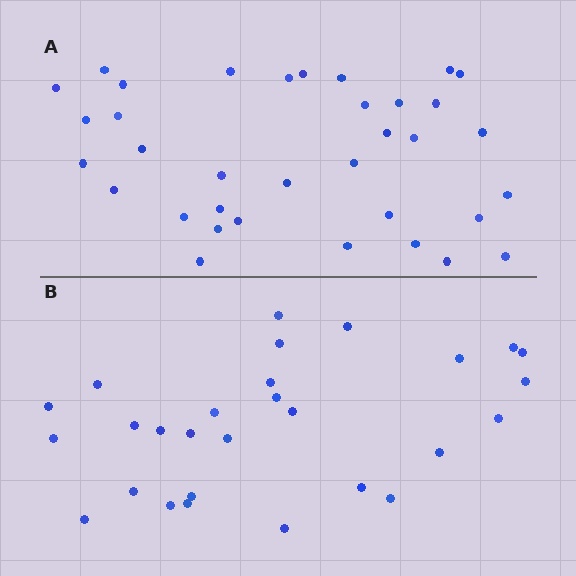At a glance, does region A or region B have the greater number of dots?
Region A (the top region) has more dots.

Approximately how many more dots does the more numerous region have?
Region A has roughly 8 or so more dots than region B.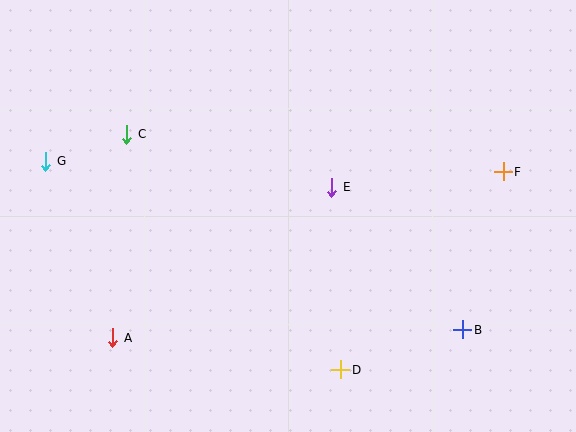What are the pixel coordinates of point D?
Point D is at (341, 370).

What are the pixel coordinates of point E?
Point E is at (332, 187).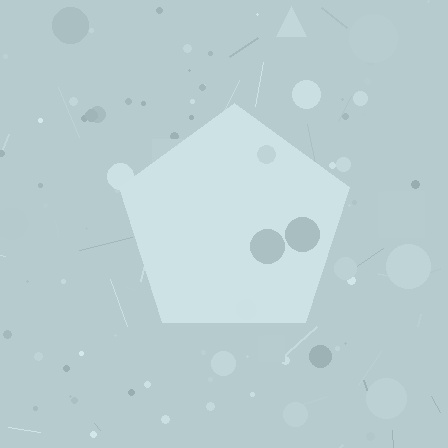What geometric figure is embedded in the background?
A pentagon is embedded in the background.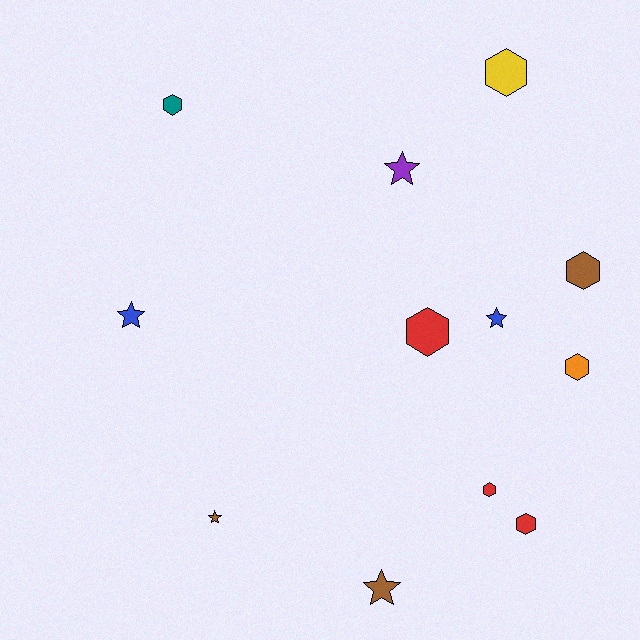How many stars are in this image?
There are 5 stars.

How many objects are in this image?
There are 12 objects.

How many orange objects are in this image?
There is 1 orange object.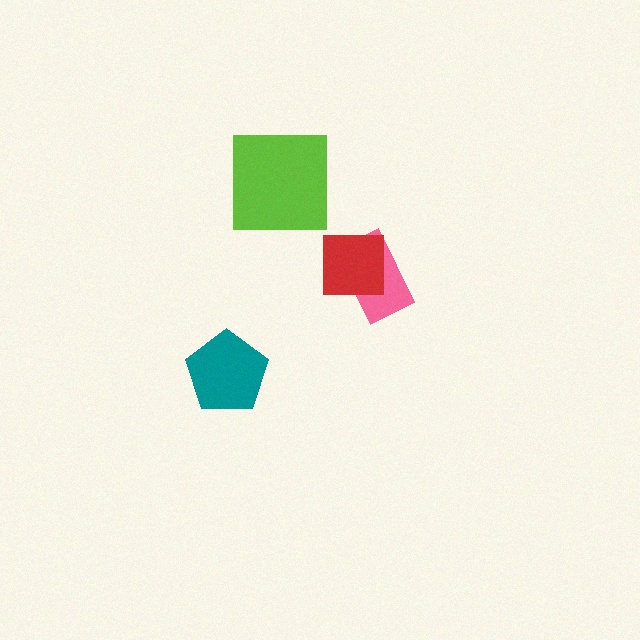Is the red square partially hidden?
No, no other shape covers it.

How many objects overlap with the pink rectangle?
1 object overlaps with the pink rectangle.